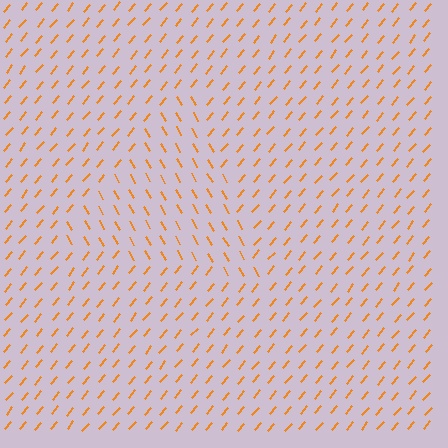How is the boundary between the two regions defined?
The boundary is defined purely by a change in line orientation (approximately 70 degrees difference). All lines are the same color and thickness.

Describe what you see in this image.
The image is filled with small orange line segments. A triangle region in the image has lines oriented differently from the surrounding lines, creating a visible texture boundary.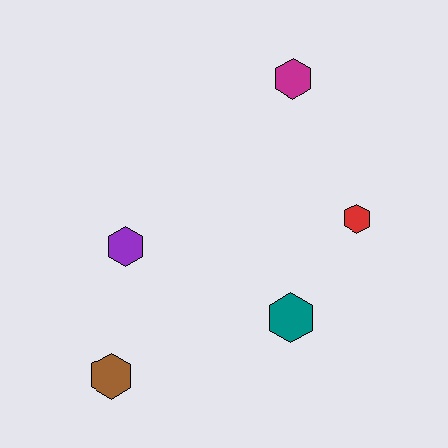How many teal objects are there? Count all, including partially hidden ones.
There is 1 teal object.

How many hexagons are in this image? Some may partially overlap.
There are 5 hexagons.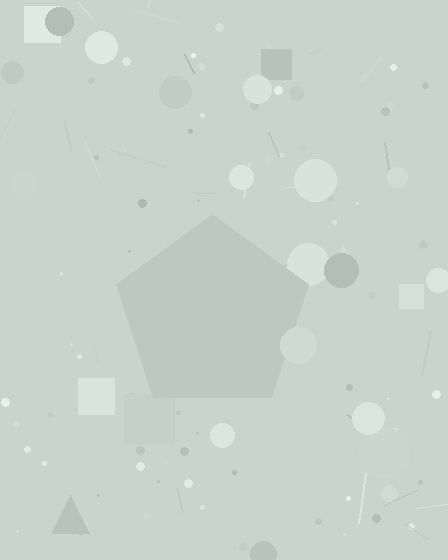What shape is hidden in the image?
A pentagon is hidden in the image.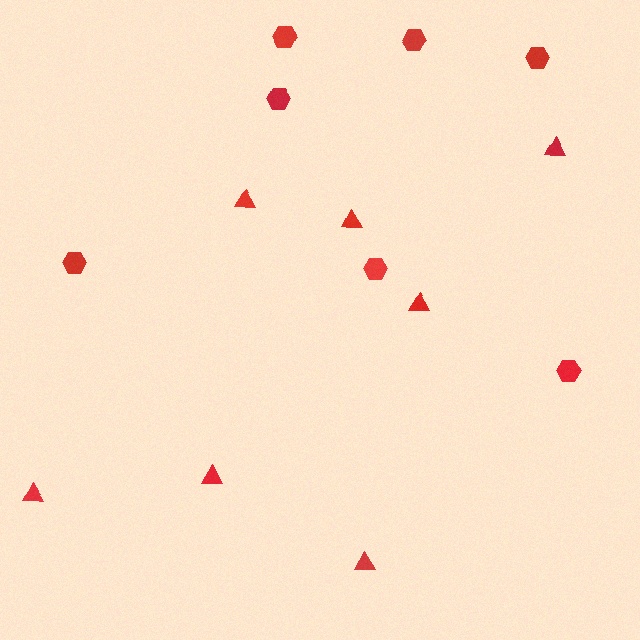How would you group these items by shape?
There are 2 groups: one group of triangles (7) and one group of hexagons (7).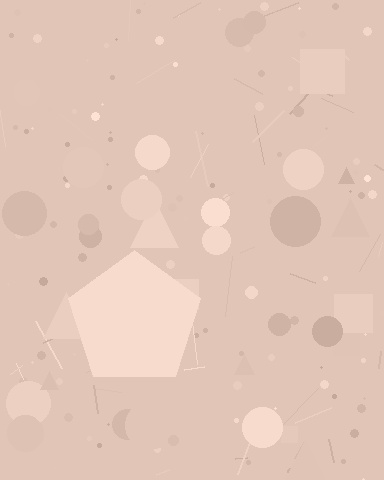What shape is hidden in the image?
A pentagon is hidden in the image.